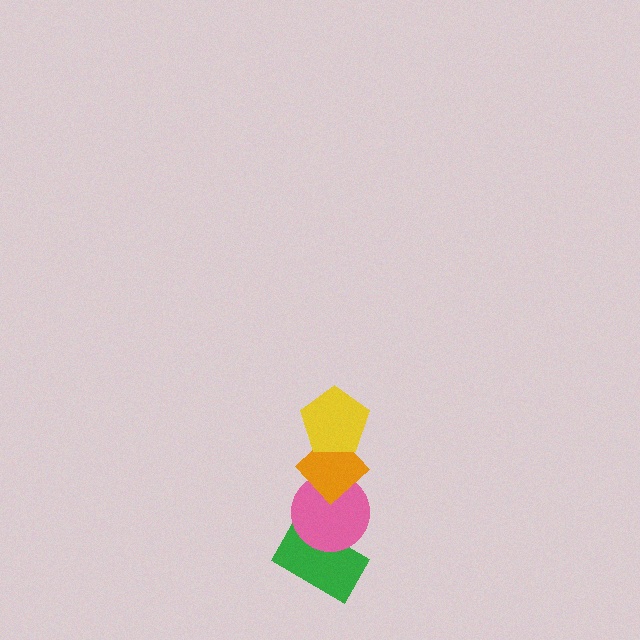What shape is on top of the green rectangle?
The pink circle is on top of the green rectangle.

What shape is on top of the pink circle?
The orange diamond is on top of the pink circle.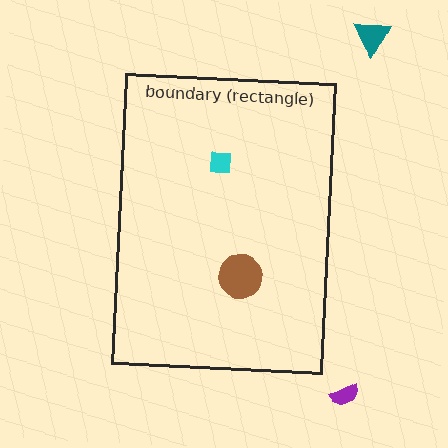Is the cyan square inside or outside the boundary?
Inside.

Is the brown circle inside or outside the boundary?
Inside.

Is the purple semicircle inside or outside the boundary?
Outside.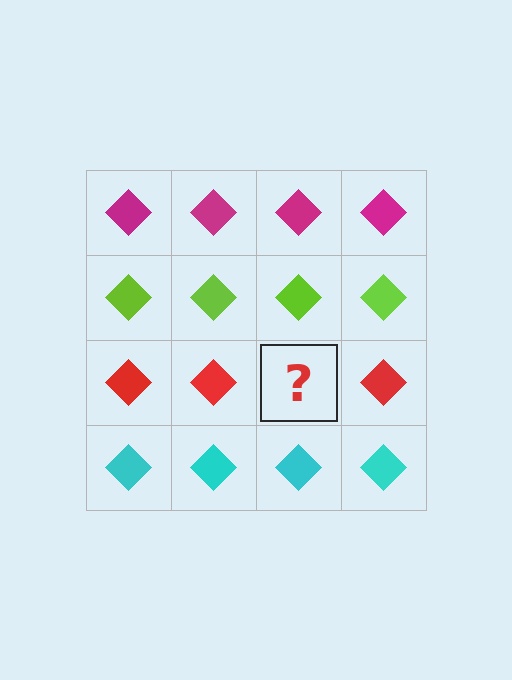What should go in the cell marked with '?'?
The missing cell should contain a red diamond.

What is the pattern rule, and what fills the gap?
The rule is that each row has a consistent color. The gap should be filled with a red diamond.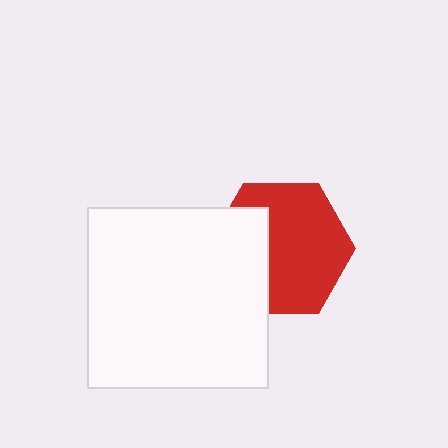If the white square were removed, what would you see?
You would see the complete red hexagon.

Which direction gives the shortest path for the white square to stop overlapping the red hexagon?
Moving left gives the shortest separation.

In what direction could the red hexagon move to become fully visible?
The red hexagon could move right. That would shift it out from behind the white square entirely.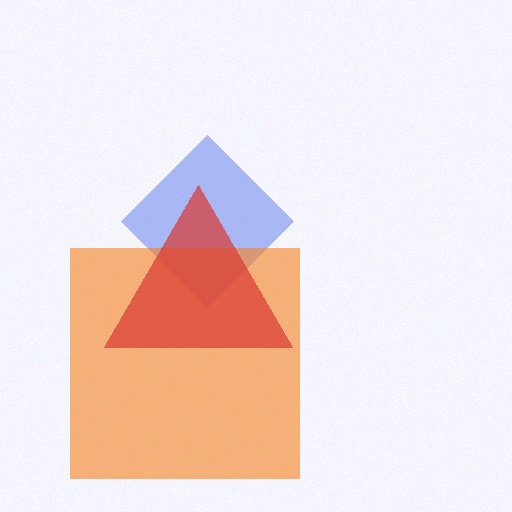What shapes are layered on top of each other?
The layered shapes are: a blue diamond, an orange square, a red triangle.